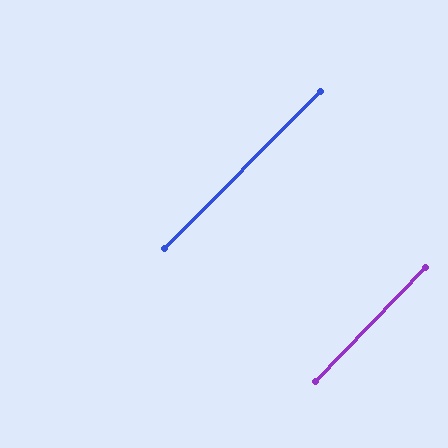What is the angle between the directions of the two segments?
Approximately 1 degree.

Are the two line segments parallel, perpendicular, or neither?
Parallel — their directions differ by only 0.8°.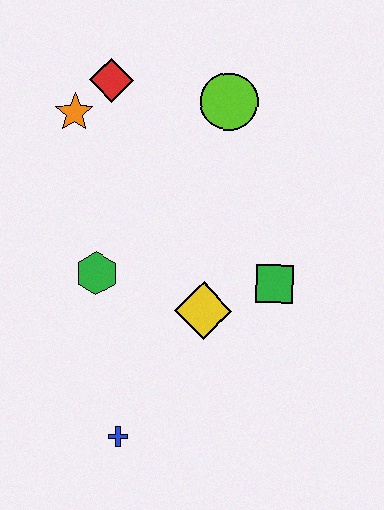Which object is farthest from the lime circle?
The blue cross is farthest from the lime circle.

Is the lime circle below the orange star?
No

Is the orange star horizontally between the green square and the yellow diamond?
No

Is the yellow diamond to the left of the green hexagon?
No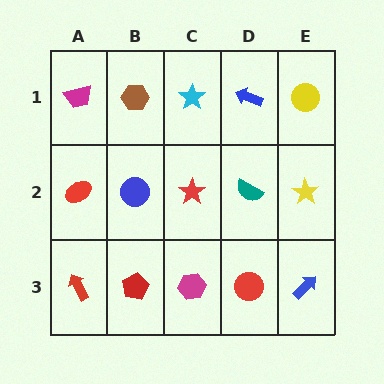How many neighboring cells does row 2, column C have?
4.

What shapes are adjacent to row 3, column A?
A red ellipse (row 2, column A), a red pentagon (row 3, column B).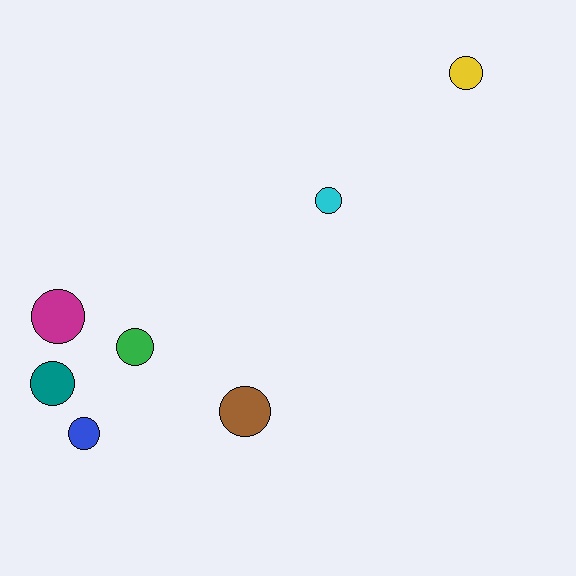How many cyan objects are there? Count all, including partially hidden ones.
There is 1 cyan object.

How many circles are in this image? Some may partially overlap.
There are 7 circles.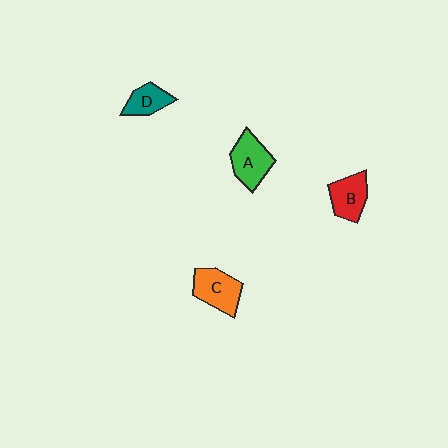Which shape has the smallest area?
Shape D (teal).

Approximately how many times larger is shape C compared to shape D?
Approximately 1.5 times.